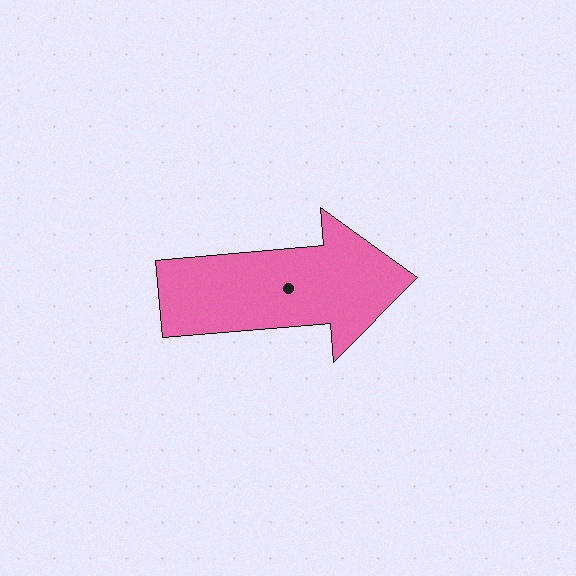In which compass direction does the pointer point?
East.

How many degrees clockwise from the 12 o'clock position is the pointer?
Approximately 85 degrees.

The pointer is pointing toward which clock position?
Roughly 3 o'clock.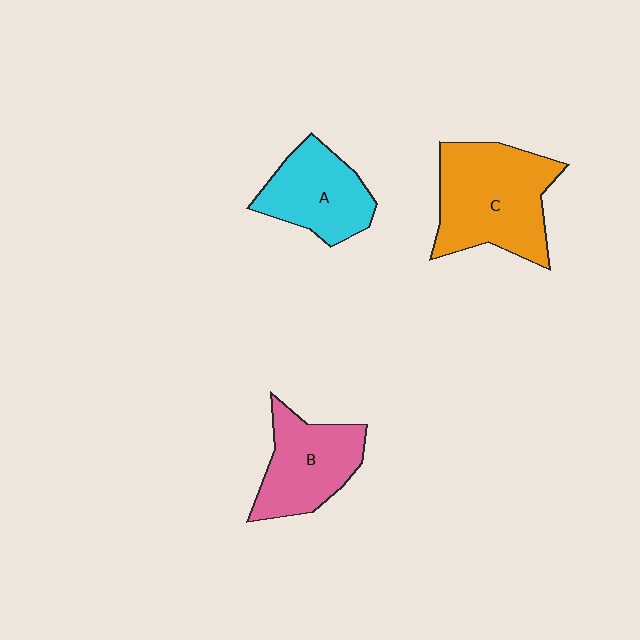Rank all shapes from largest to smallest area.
From largest to smallest: C (orange), B (pink), A (cyan).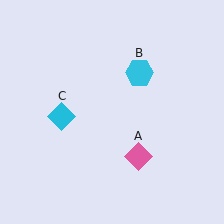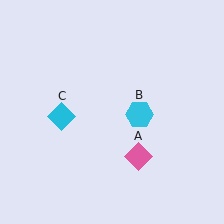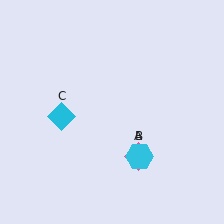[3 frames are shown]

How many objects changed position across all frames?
1 object changed position: cyan hexagon (object B).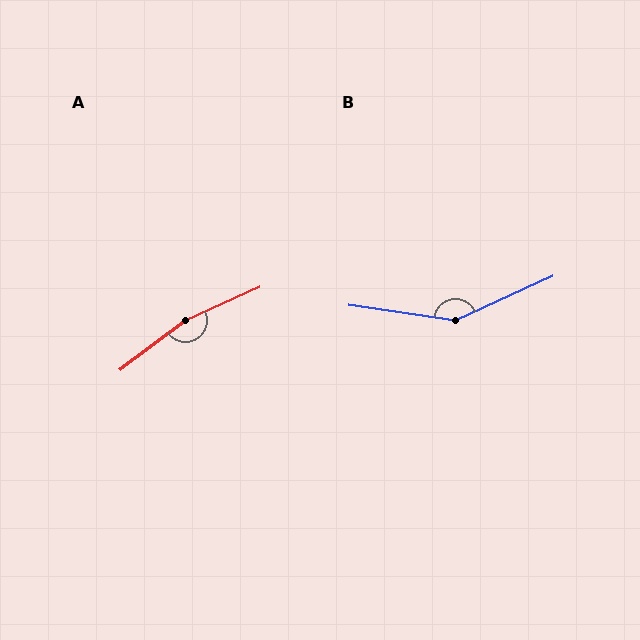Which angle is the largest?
A, at approximately 167 degrees.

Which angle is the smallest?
B, at approximately 147 degrees.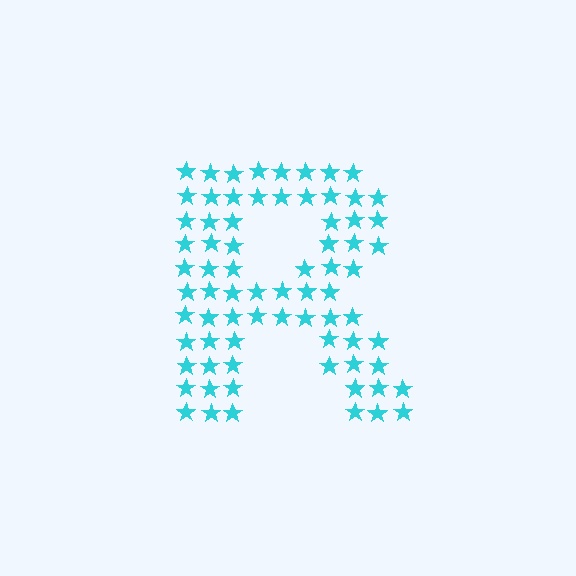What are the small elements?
The small elements are stars.